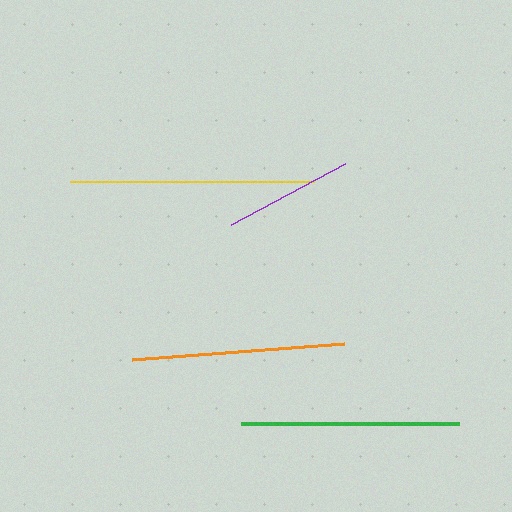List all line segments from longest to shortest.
From longest to shortest: yellow, green, orange, purple.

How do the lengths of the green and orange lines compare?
The green and orange lines are approximately the same length.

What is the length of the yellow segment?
The yellow segment is approximately 245 pixels long.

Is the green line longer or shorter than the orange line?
The green line is longer than the orange line.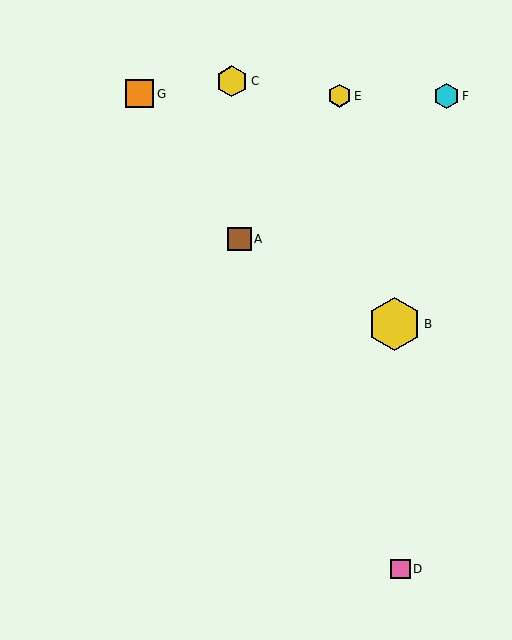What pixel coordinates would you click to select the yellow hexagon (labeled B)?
Click at (395, 324) to select the yellow hexagon B.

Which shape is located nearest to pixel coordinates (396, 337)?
The yellow hexagon (labeled B) at (395, 324) is nearest to that location.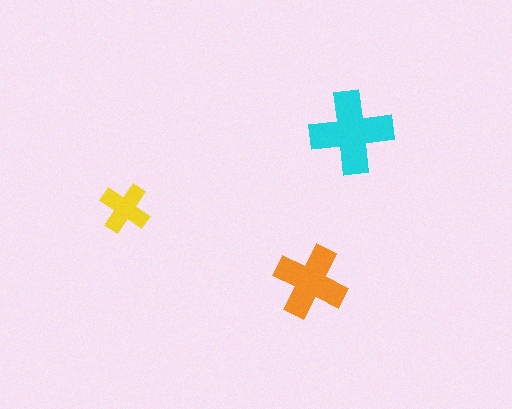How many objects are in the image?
There are 3 objects in the image.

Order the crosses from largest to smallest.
the cyan one, the orange one, the yellow one.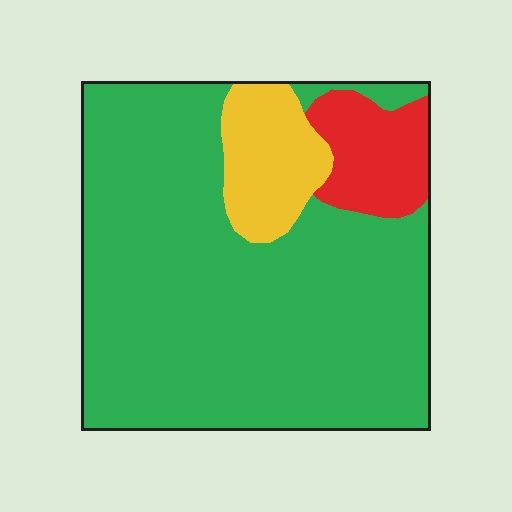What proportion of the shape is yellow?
Yellow covers 11% of the shape.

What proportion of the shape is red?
Red takes up about one tenth (1/10) of the shape.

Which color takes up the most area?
Green, at roughly 80%.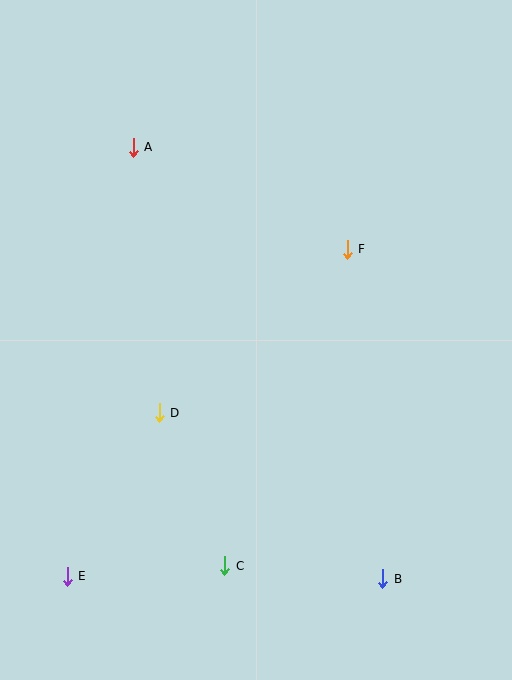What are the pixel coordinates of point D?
Point D is at (159, 413).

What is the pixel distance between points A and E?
The distance between A and E is 434 pixels.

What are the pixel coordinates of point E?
Point E is at (67, 576).